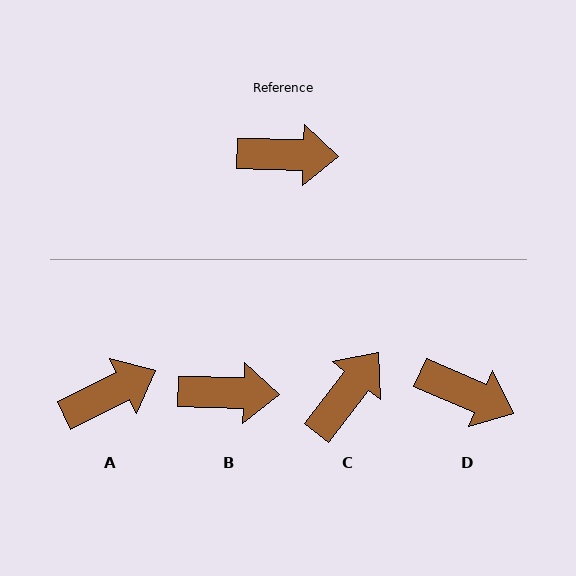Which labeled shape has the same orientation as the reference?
B.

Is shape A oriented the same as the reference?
No, it is off by about 28 degrees.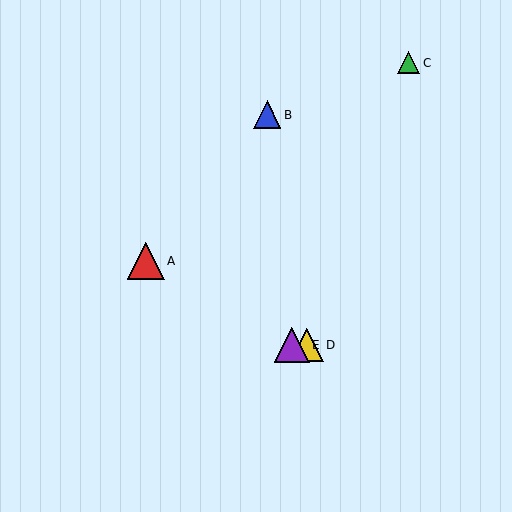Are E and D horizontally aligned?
Yes, both are at y≈345.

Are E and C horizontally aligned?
No, E is at y≈345 and C is at y≈63.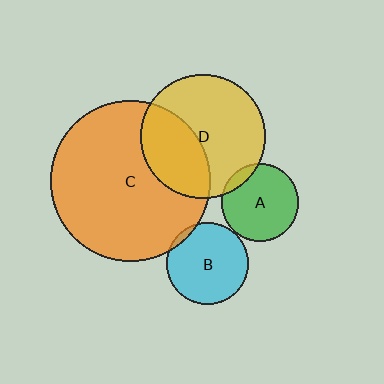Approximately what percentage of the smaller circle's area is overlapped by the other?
Approximately 5%.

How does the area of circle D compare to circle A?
Approximately 2.6 times.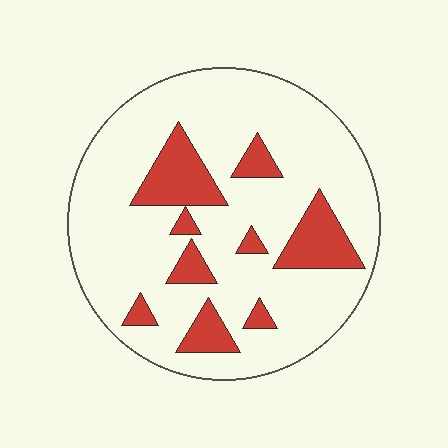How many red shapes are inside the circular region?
9.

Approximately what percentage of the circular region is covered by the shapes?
Approximately 20%.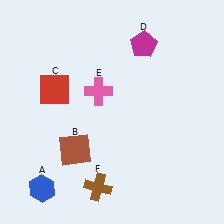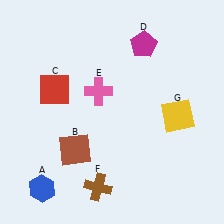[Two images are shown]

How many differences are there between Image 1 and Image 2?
There is 1 difference between the two images.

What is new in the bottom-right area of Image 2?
A yellow square (G) was added in the bottom-right area of Image 2.